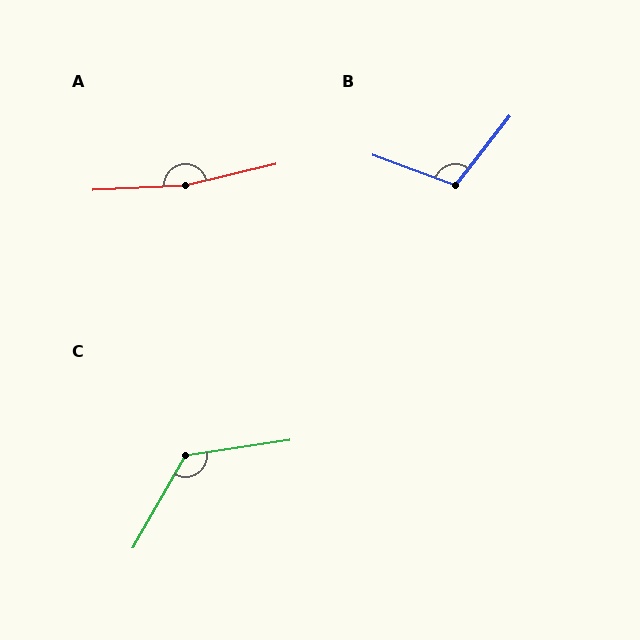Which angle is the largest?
A, at approximately 169 degrees.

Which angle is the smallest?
B, at approximately 108 degrees.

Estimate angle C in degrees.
Approximately 128 degrees.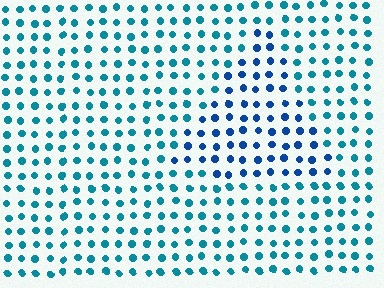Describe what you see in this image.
The image is filled with small teal elements in a uniform arrangement. A triangle-shaped region is visible where the elements are tinted to a slightly different hue, forming a subtle color boundary.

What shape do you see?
I see a triangle.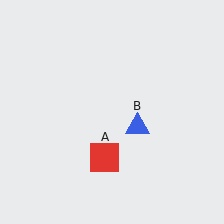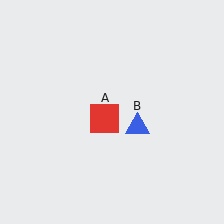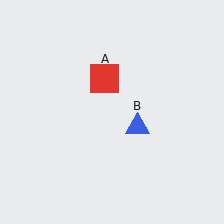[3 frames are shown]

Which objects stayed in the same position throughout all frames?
Blue triangle (object B) remained stationary.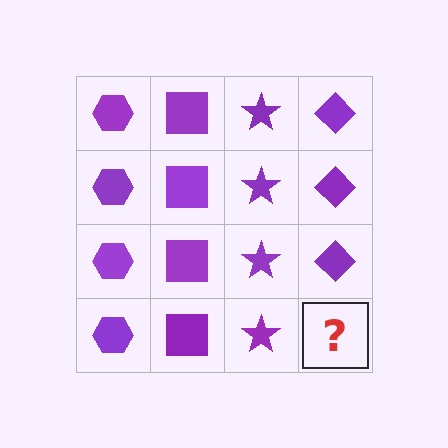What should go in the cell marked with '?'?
The missing cell should contain a purple diamond.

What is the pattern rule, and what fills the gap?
The rule is that each column has a consistent shape. The gap should be filled with a purple diamond.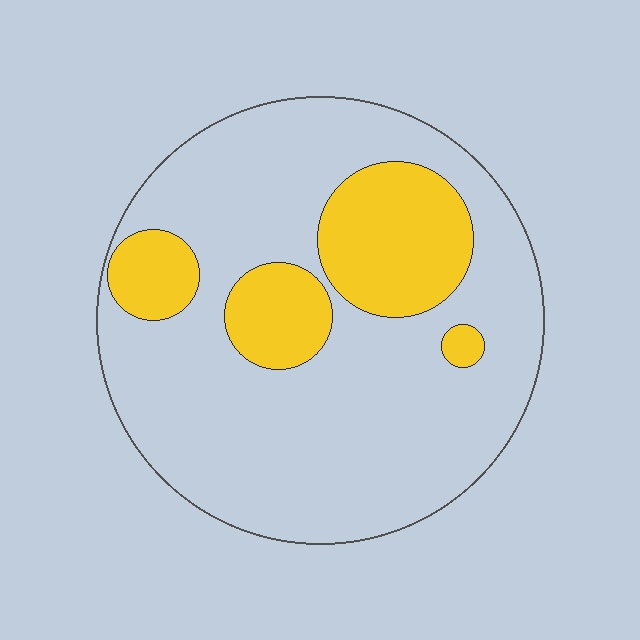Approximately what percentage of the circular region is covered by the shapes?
Approximately 25%.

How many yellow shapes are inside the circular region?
4.